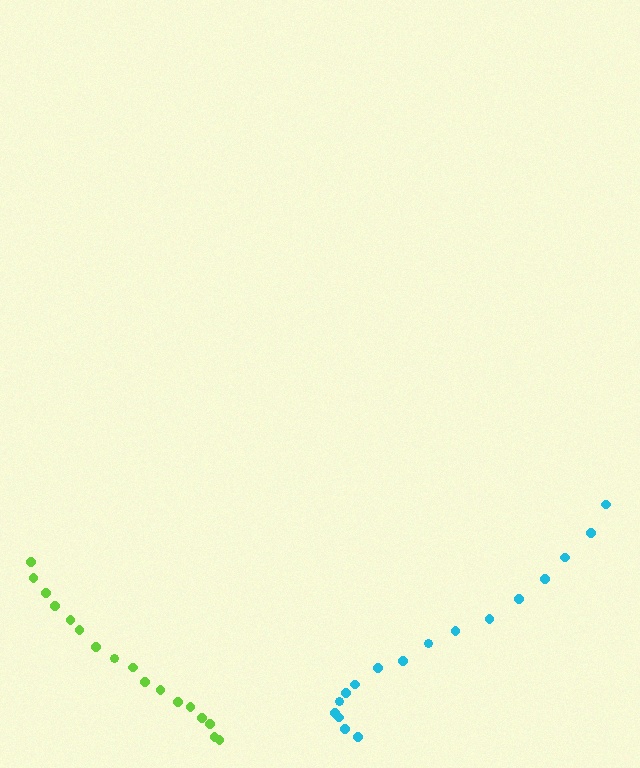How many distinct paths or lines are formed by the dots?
There are 2 distinct paths.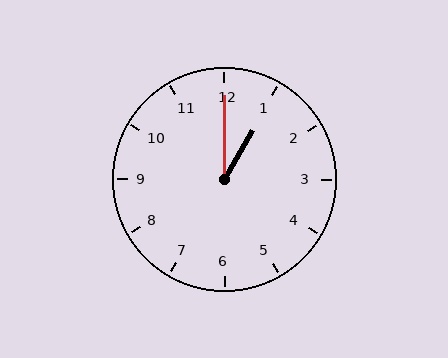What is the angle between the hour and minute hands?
Approximately 30 degrees.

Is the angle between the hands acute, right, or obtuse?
It is acute.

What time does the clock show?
1:00.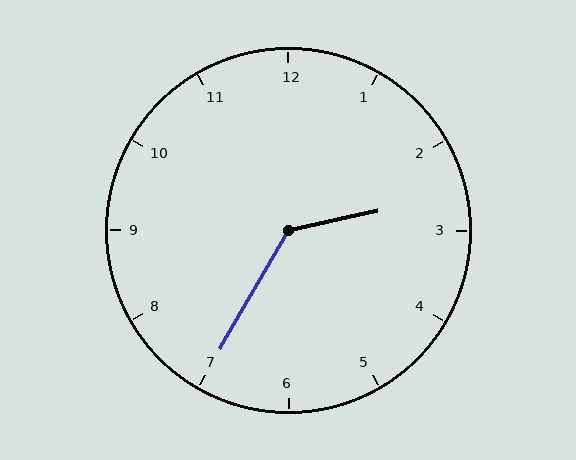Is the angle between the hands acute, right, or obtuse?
It is obtuse.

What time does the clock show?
2:35.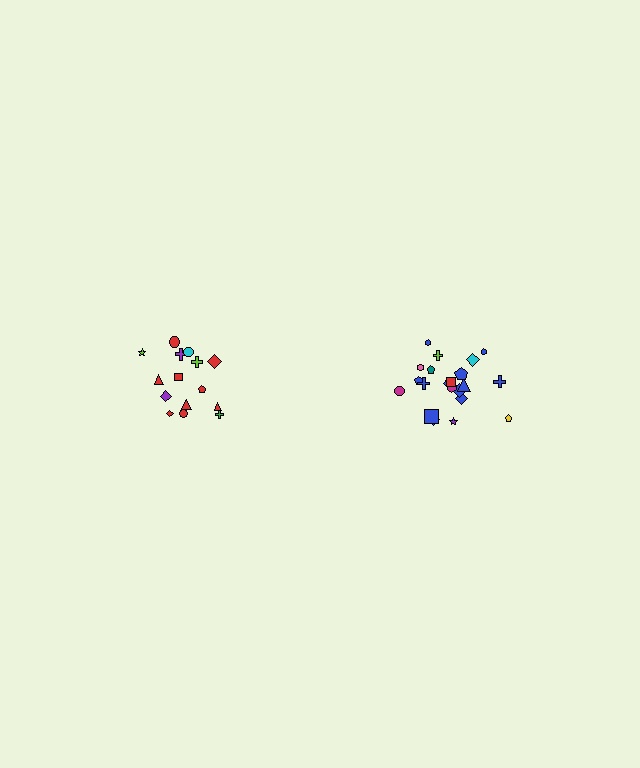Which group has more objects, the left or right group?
The right group.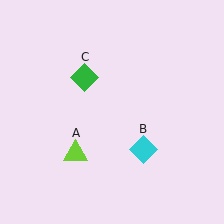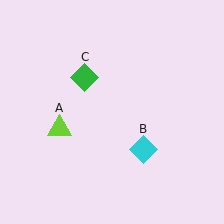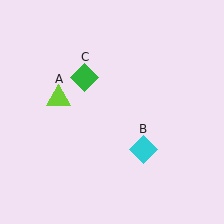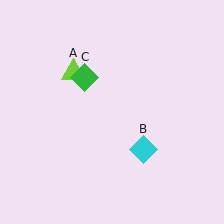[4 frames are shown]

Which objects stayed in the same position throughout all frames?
Cyan diamond (object B) and green diamond (object C) remained stationary.